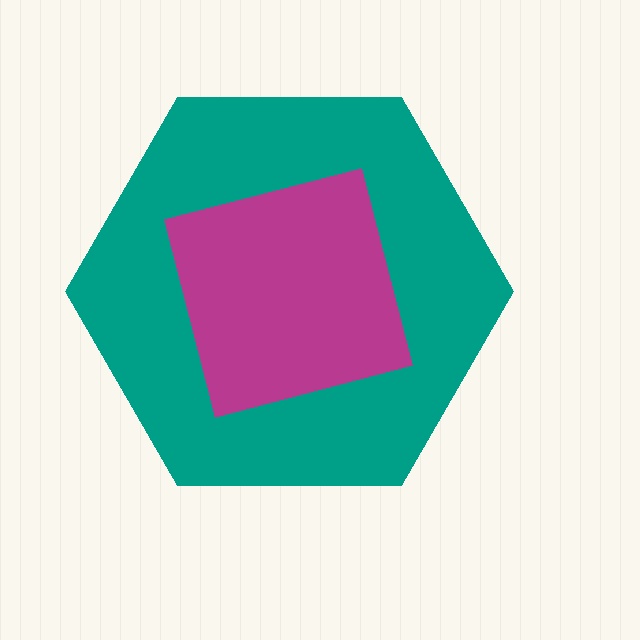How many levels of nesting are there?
2.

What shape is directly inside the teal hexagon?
The magenta square.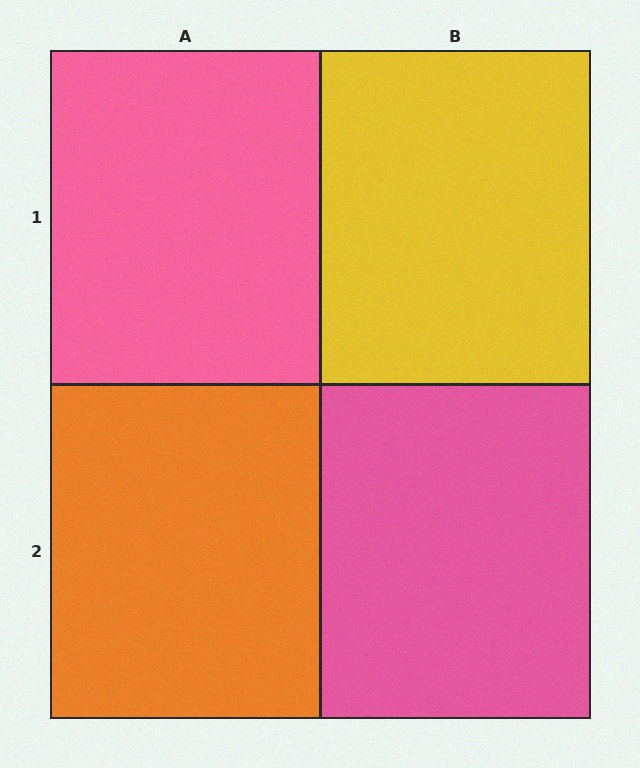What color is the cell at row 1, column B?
Yellow.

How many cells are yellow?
1 cell is yellow.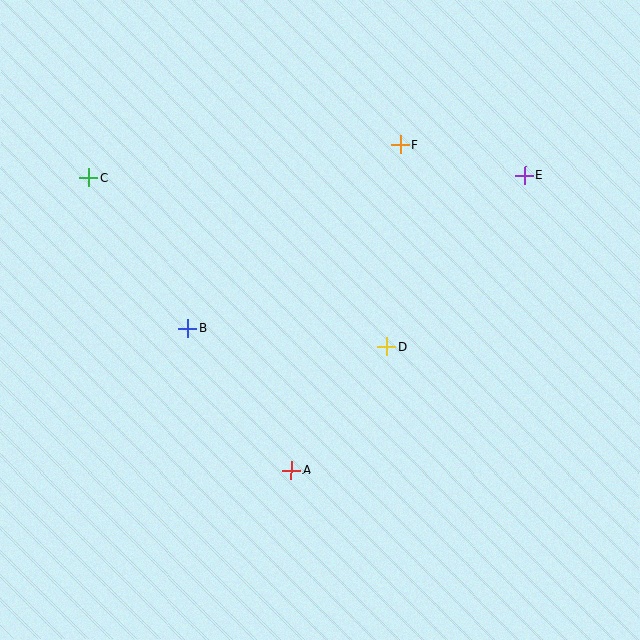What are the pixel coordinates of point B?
Point B is at (188, 328).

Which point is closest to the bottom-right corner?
Point D is closest to the bottom-right corner.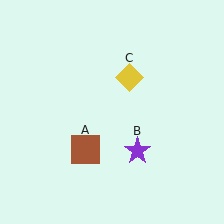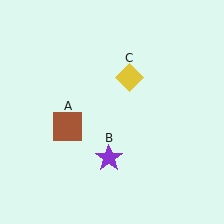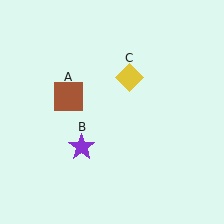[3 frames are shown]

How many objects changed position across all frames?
2 objects changed position: brown square (object A), purple star (object B).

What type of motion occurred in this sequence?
The brown square (object A), purple star (object B) rotated clockwise around the center of the scene.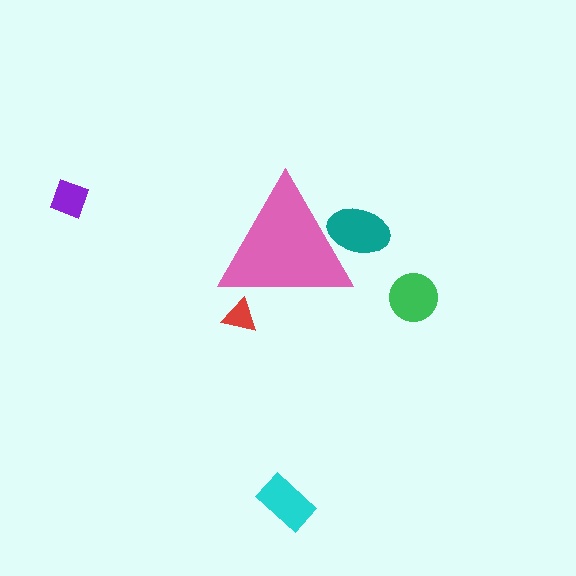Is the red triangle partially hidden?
Yes, the red triangle is partially hidden behind the pink triangle.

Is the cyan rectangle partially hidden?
No, the cyan rectangle is fully visible.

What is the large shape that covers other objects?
A pink triangle.